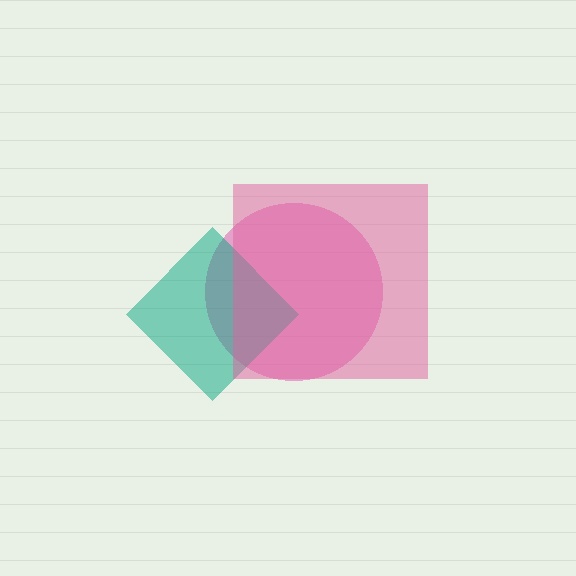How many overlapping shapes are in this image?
There are 3 overlapping shapes in the image.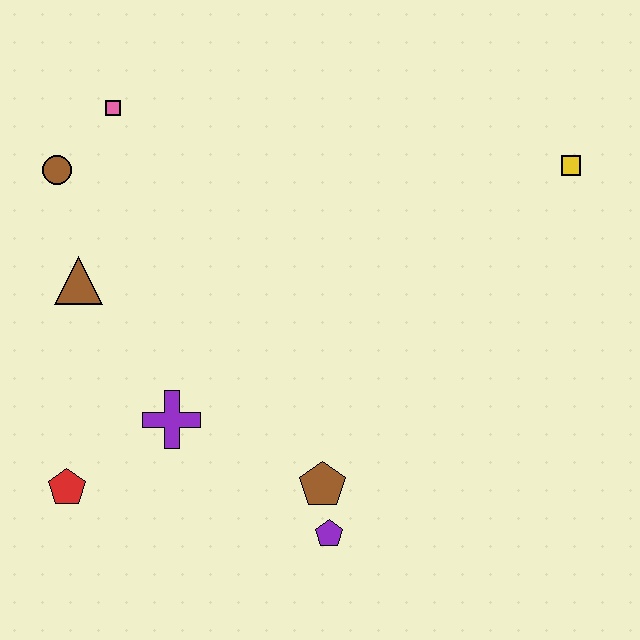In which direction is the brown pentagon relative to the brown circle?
The brown pentagon is below the brown circle.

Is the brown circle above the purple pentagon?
Yes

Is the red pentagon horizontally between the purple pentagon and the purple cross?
No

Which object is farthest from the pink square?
The purple pentagon is farthest from the pink square.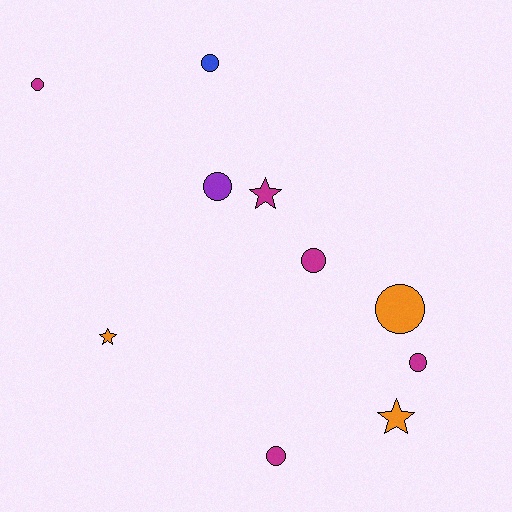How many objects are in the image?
There are 10 objects.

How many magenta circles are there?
There are 4 magenta circles.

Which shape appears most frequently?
Circle, with 7 objects.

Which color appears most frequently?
Magenta, with 5 objects.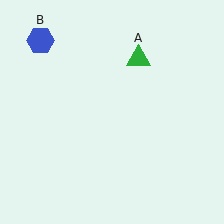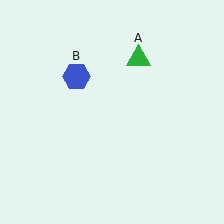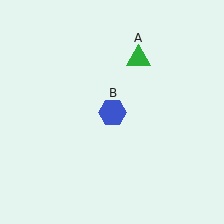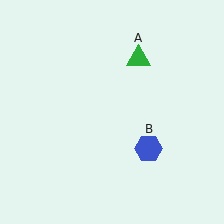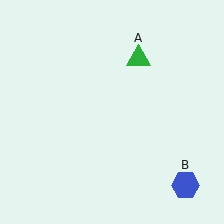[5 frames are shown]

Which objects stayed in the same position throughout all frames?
Green triangle (object A) remained stationary.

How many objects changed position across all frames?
1 object changed position: blue hexagon (object B).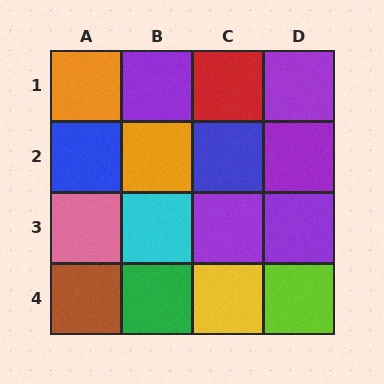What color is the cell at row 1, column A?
Orange.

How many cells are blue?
2 cells are blue.